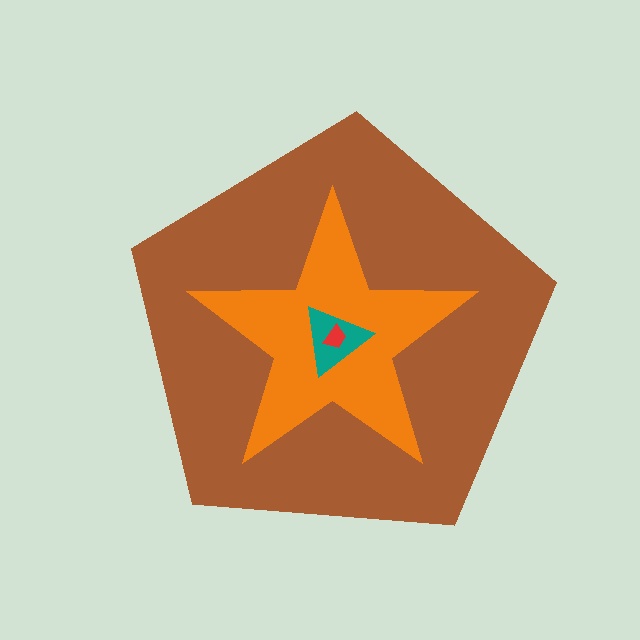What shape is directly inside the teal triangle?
The red trapezoid.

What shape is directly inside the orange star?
The teal triangle.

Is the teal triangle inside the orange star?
Yes.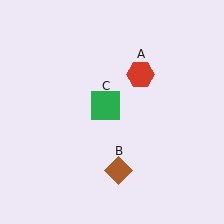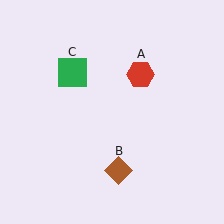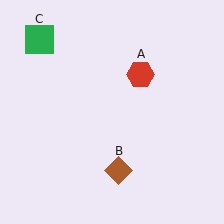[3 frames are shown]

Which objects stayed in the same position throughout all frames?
Red hexagon (object A) and brown diamond (object B) remained stationary.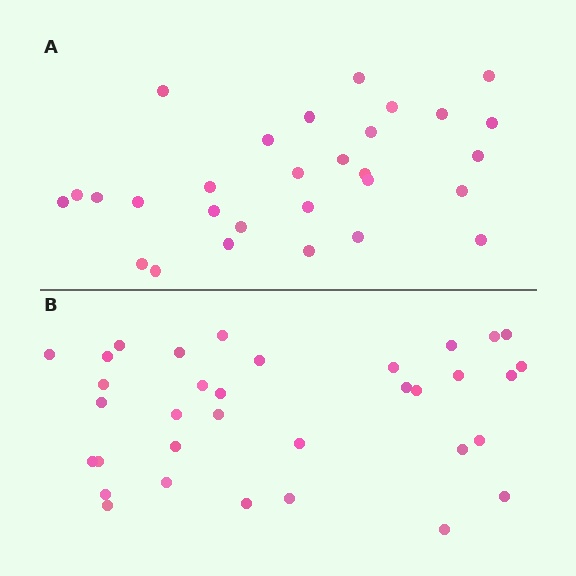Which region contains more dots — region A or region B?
Region B (the bottom region) has more dots.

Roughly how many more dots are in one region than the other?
Region B has about 5 more dots than region A.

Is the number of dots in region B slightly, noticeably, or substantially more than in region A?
Region B has only slightly more — the two regions are fairly close. The ratio is roughly 1.2 to 1.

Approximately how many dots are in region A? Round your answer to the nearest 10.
About 30 dots. (The exact count is 29, which rounds to 30.)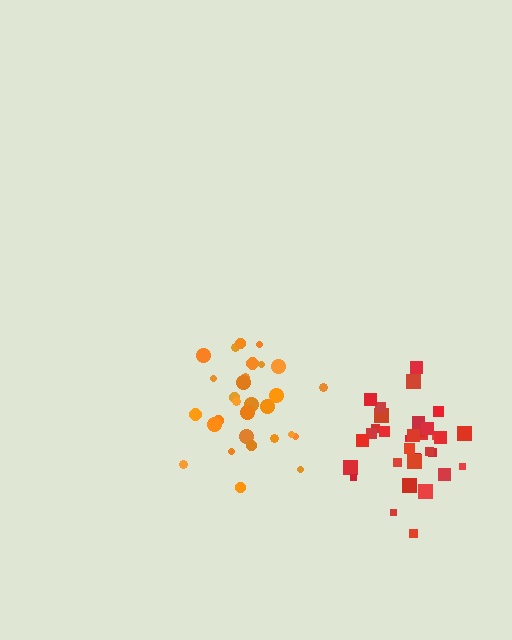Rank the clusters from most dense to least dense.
red, orange.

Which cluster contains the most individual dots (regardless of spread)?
Red (34).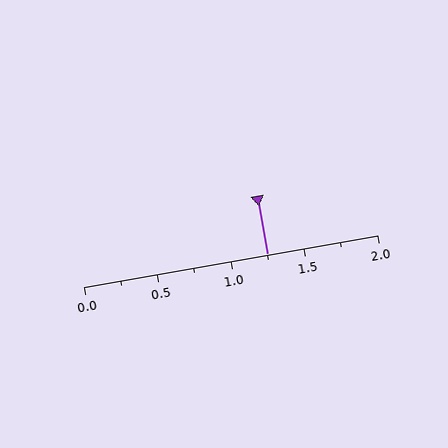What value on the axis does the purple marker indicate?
The marker indicates approximately 1.25.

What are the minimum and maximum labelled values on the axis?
The axis runs from 0.0 to 2.0.